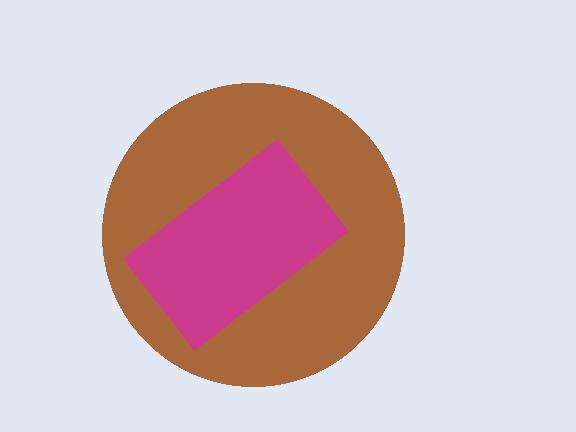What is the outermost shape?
The brown circle.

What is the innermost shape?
The magenta rectangle.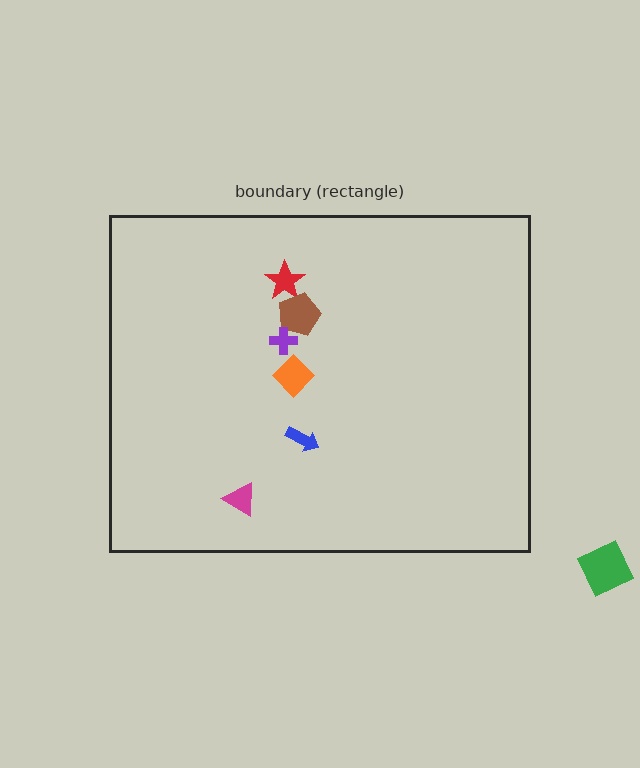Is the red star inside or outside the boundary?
Inside.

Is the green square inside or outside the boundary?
Outside.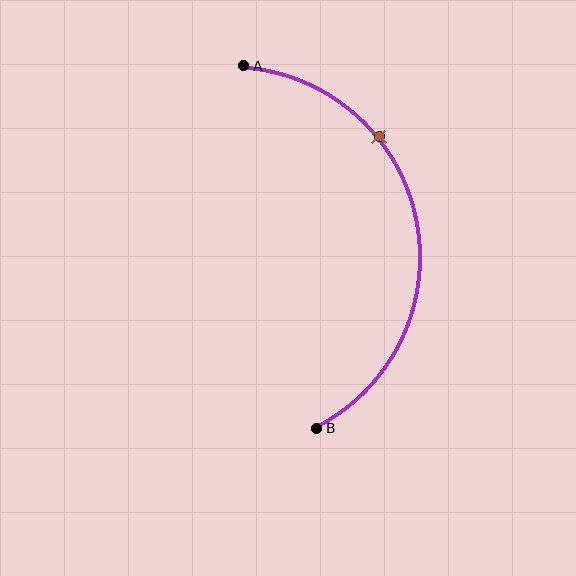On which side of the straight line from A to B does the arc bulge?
The arc bulges to the right of the straight line connecting A and B.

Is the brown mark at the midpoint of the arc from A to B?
No. The brown mark lies on the arc but is closer to endpoint A. The arc midpoint would be at the point on the curve equidistant along the arc from both A and B.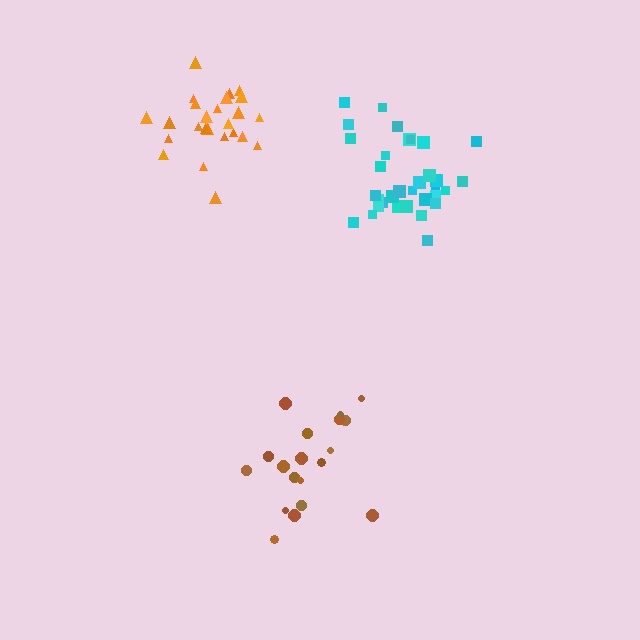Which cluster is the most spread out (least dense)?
Brown.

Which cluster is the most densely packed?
Orange.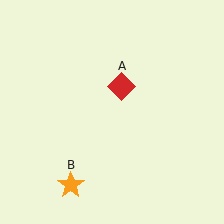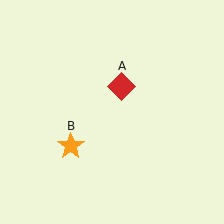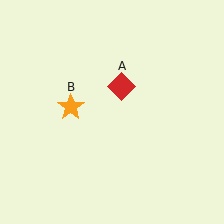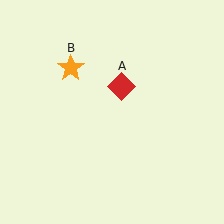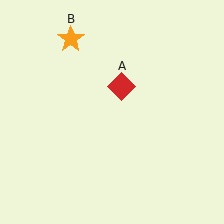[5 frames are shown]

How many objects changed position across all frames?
1 object changed position: orange star (object B).